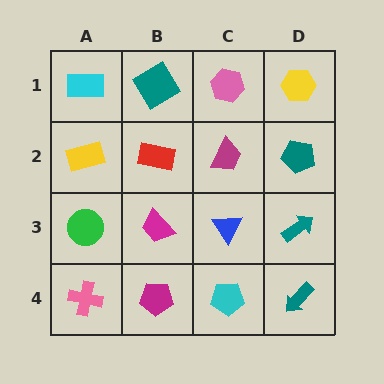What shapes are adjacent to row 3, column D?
A teal pentagon (row 2, column D), a teal arrow (row 4, column D), a blue triangle (row 3, column C).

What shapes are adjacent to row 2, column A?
A cyan rectangle (row 1, column A), a green circle (row 3, column A), a red rectangle (row 2, column B).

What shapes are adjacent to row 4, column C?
A blue triangle (row 3, column C), a magenta pentagon (row 4, column B), a teal arrow (row 4, column D).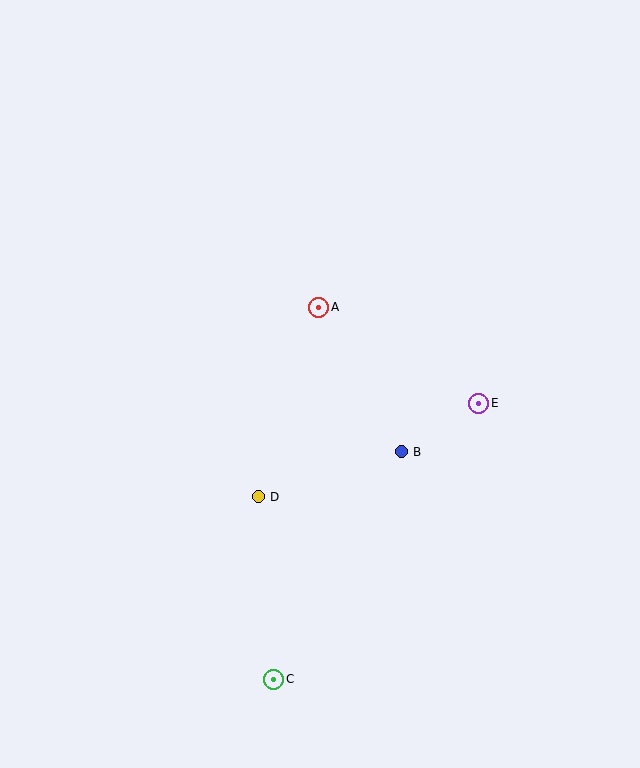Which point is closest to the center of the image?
Point A at (319, 307) is closest to the center.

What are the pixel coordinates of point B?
Point B is at (401, 452).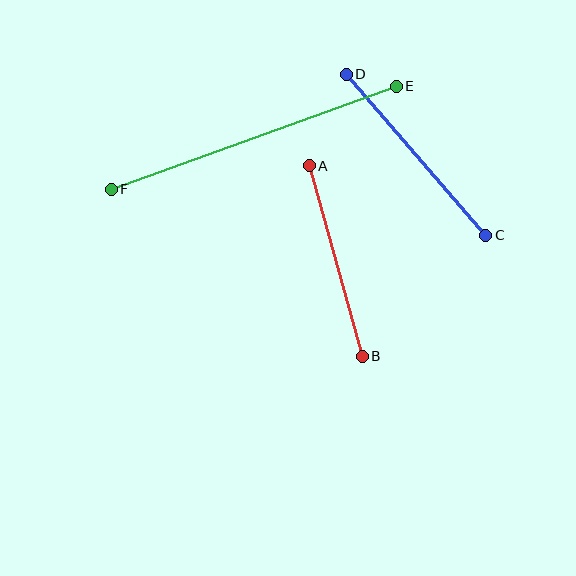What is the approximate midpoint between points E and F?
The midpoint is at approximately (254, 138) pixels.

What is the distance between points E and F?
The distance is approximately 303 pixels.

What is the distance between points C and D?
The distance is approximately 213 pixels.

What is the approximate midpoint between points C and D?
The midpoint is at approximately (416, 155) pixels.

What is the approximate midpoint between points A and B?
The midpoint is at approximately (336, 261) pixels.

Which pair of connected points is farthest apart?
Points E and F are farthest apart.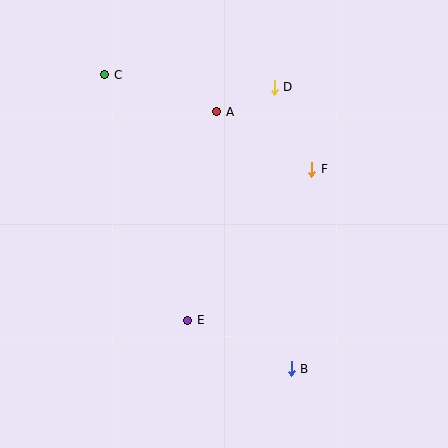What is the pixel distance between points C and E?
The distance between C and E is 260 pixels.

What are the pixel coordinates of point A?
Point A is at (217, 112).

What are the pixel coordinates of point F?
Point F is at (312, 169).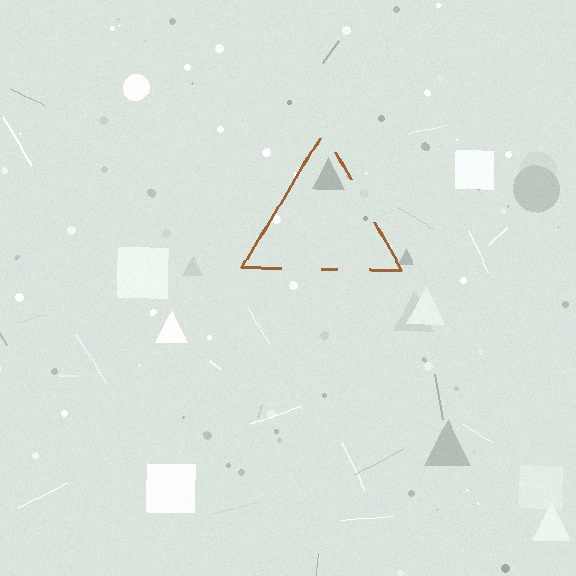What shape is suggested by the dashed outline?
The dashed outline suggests a triangle.